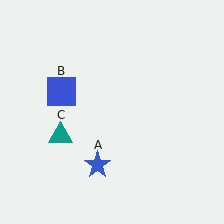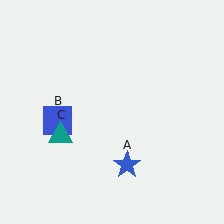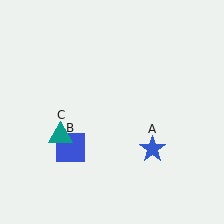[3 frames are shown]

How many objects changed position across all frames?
2 objects changed position: blue star (object A), blue square (object B).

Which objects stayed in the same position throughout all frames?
Teal triangle (object C) remained stationary.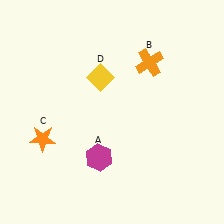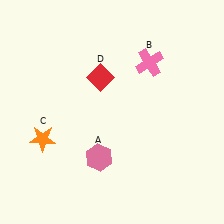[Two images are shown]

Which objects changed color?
A changed from magenta to pink. B changed from orange to pink. D changed from yellow to red.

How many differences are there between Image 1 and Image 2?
There are 3 differences between the two images.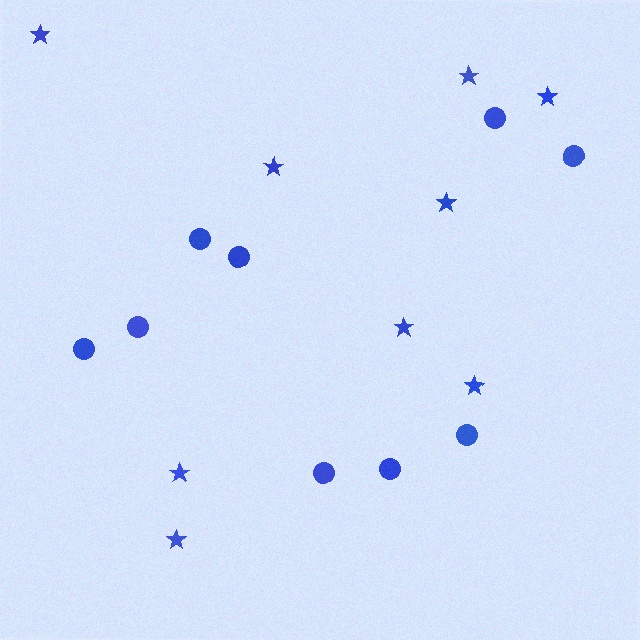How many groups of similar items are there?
There are 2 groups: one group of circles (9) and one group of stars (9).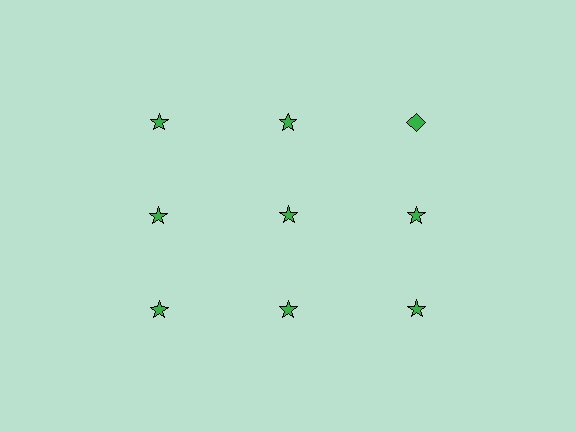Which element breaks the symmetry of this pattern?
The green diamond in the top row, center column breaks the symmetry. All other shapes are green stars.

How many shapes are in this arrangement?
There are 9 shapes arranged in a grid pattern.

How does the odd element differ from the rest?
It has a different shape: diamond instead of star.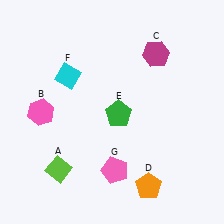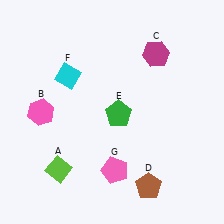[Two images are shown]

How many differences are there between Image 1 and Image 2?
There is 1 difference between the two images.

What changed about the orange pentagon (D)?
In Image 1, D is orange. In Image 2, it changed to brown.